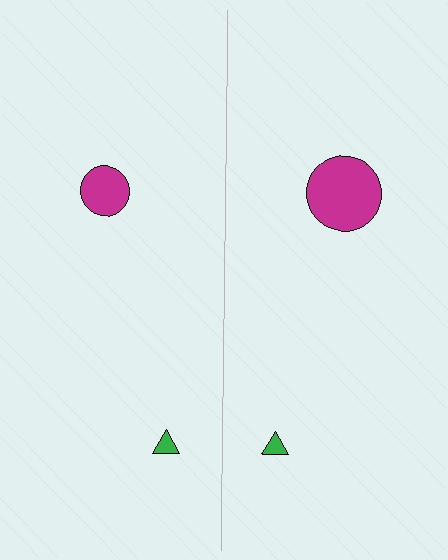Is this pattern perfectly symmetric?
No, the pattern is not perfectly symmetric. The magenta circle on the right side has a different size than its mirror counterpart.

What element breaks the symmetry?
The magenta circle on the right side has a different size than its mirror counterpart.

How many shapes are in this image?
There are 4 shapes in this image.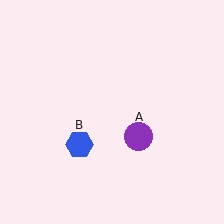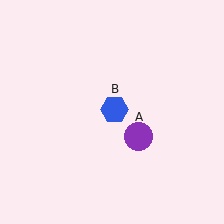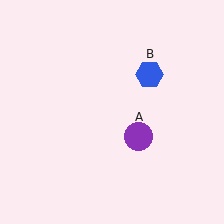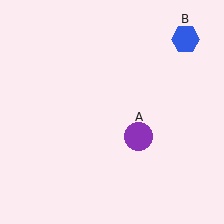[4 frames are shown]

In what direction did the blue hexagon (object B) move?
The blue hexagon (object B) moved up and to the right.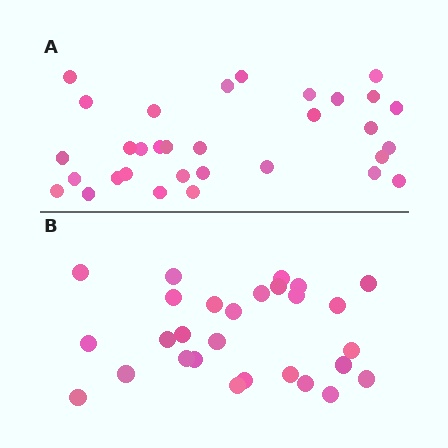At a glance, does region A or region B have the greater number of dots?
Region A (the top region) has more dots.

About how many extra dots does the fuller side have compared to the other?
Region A has about 4 more dots than region B.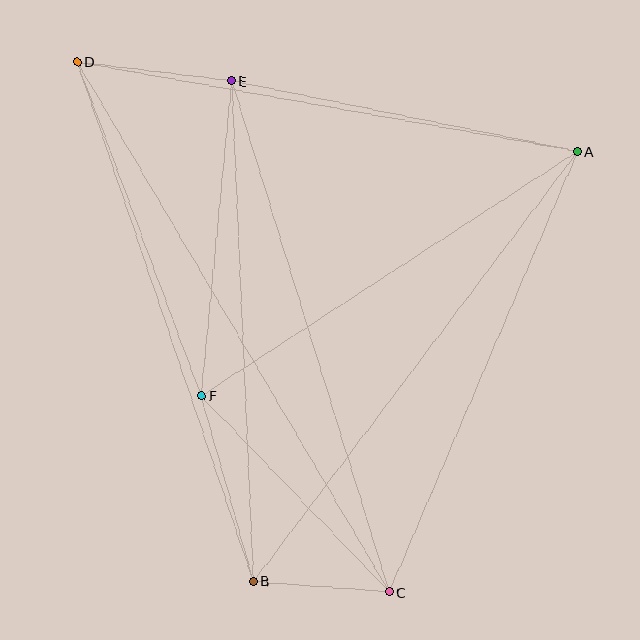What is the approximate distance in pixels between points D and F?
The distance between D and F is approximately 356 pixels.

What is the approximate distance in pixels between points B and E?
The distance between B and E is approximately 501 pixels.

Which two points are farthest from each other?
Points C and D are farthest from each other.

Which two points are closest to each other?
Points B and C are closest to each other.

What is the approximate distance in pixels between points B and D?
The distance between B and D is approximately 548 pixels.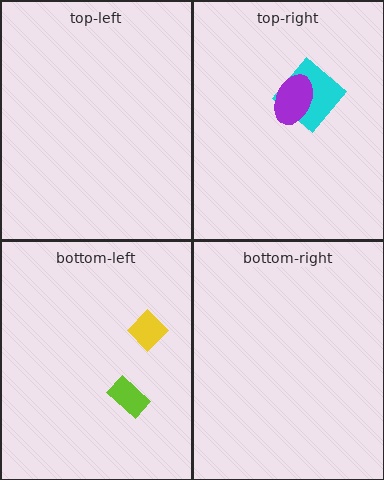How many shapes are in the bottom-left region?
2.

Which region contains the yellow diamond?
The bottom-left region.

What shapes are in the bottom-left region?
The lime rectangle, the yellow diamond.